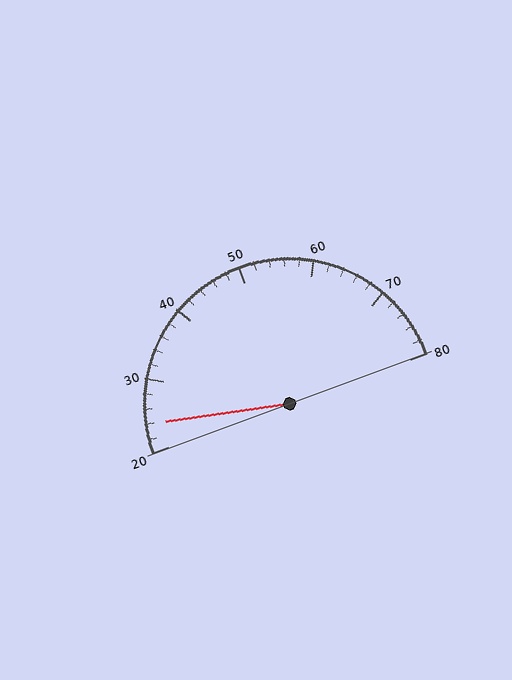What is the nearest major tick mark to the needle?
The nearest major tick mark is 20.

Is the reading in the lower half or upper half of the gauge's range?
The reading is in the lower half of the range (20 to 80).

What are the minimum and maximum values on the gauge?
The gauge ranges from 20 to 80.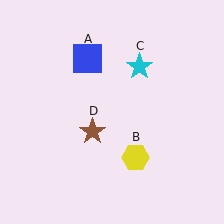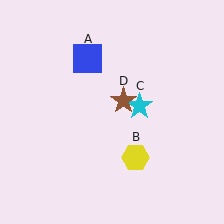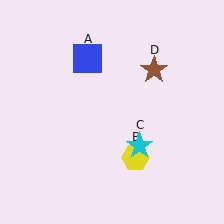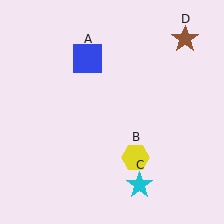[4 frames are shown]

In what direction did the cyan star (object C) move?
The cyan star (object C) moved down.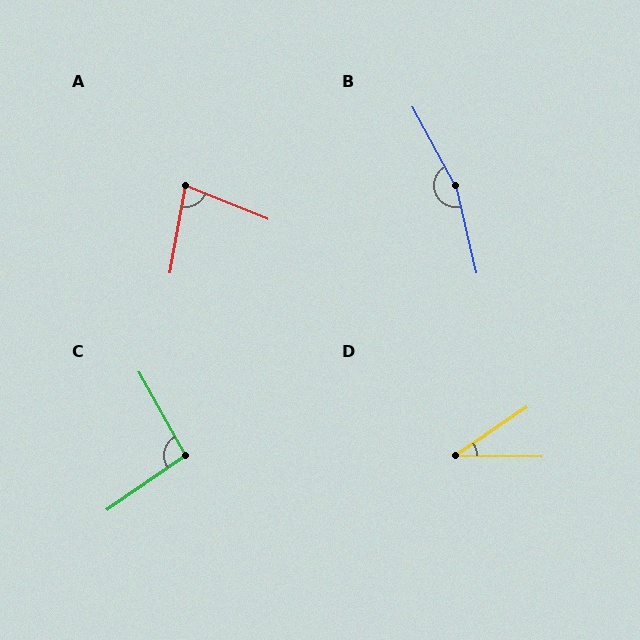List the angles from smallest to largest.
D (35°), A (78°), C (96°), B (165°).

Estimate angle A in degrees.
Approximately 78 degrees.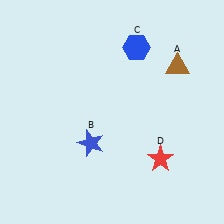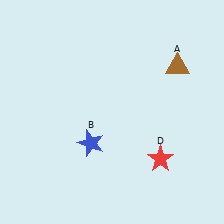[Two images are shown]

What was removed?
The blue hexagon (C) was removed in Image 2.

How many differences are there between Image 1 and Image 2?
There is 1 difference between the two images.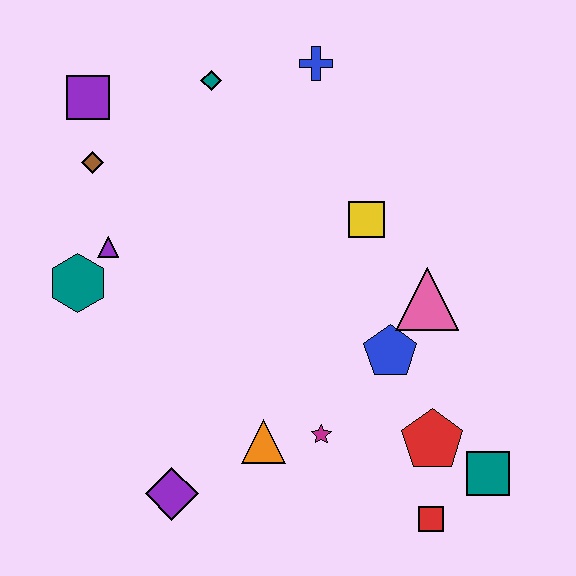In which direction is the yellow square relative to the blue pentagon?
The yellow square is above the blue pentagon.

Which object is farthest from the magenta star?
The purple square is farthest from the magenta star.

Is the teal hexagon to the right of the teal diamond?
No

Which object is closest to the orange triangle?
The magenta star is closest to the orange triangle.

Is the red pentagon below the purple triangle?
Yes